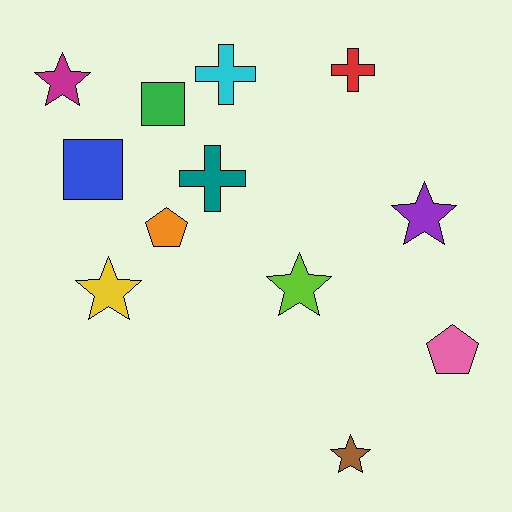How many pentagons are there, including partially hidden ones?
There are 2 pentagons.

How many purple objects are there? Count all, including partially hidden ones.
There is 1 purple object.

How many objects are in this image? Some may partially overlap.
There are 12 objects.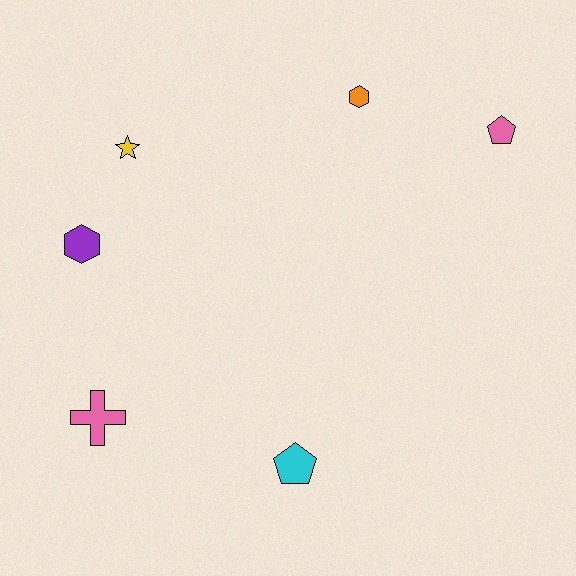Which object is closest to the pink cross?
The purple hexagon is closest to the pink cross.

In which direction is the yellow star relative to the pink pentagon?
The yellow star is to the left of the pink pentagon.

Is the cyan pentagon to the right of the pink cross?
Yes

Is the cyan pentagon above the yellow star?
No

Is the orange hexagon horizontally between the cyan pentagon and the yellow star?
No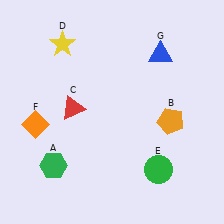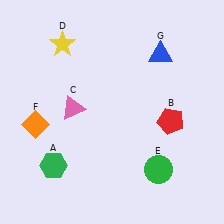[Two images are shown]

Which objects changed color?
B changed from orange to red. C changed from red to pink.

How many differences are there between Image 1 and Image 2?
There are 2 differences between the two images.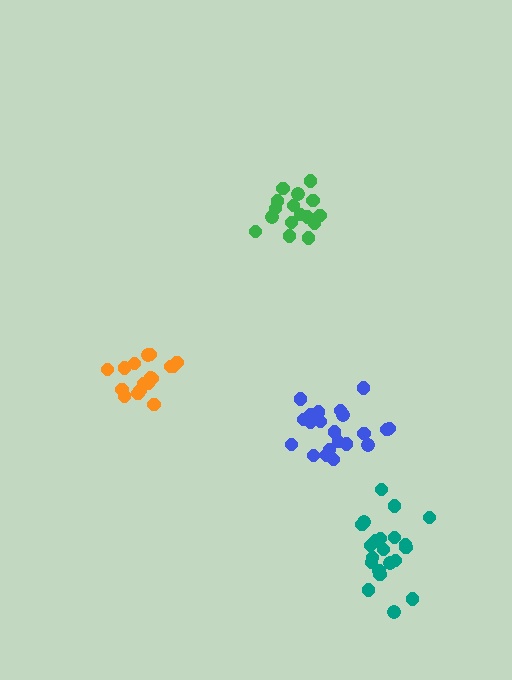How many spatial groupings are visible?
There are 4 spatial groupings.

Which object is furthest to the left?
The orange cluster is leftmost.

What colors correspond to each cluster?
The clusters are colored: blue, green, teal, orange.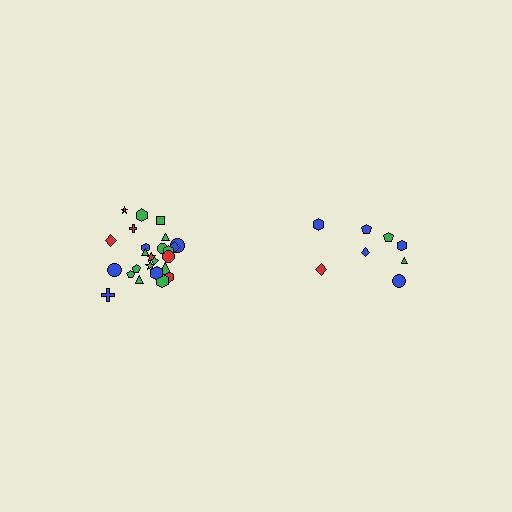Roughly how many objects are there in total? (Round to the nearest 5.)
Roughly 35 objects in total.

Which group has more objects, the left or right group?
The left group.